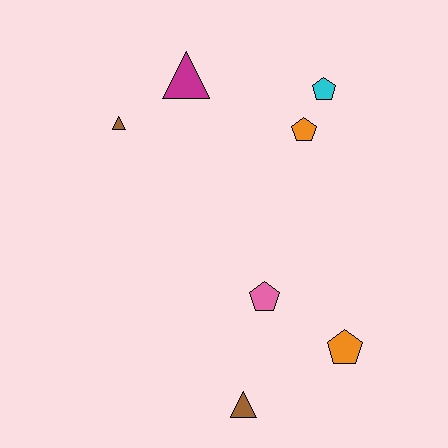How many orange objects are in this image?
There are 2 orange objects.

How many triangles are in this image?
There are 3 triangles.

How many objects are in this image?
There are 7 objects.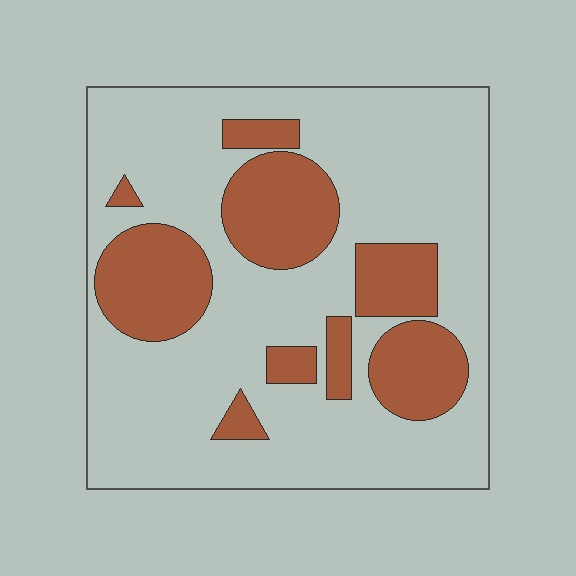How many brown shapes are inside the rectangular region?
9.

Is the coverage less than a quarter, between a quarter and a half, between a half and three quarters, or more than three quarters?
Between a quarter and a half.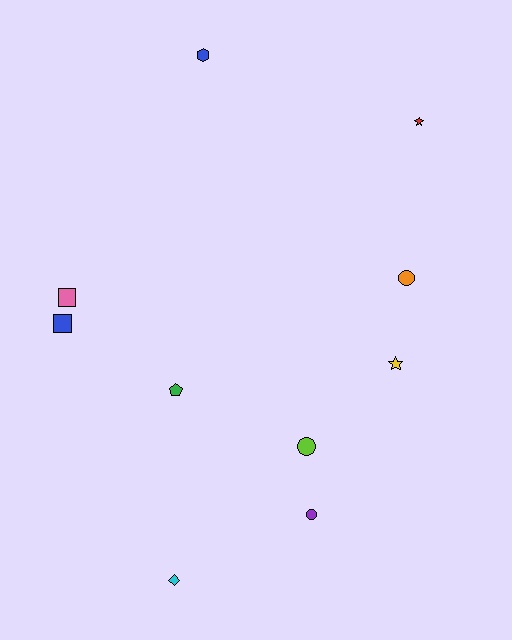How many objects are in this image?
There are 10 objects.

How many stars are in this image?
There are 2 stars.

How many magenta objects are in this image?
There are no magenta objects.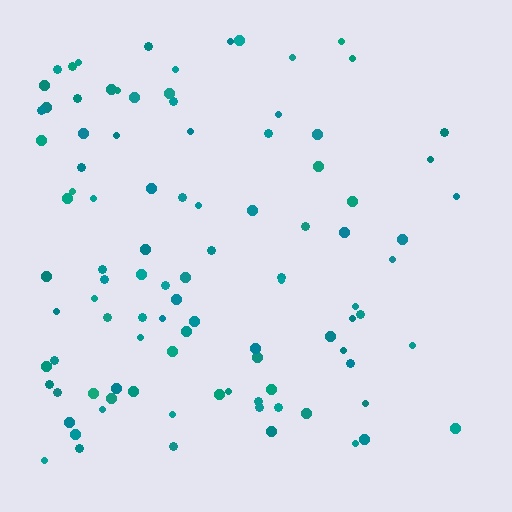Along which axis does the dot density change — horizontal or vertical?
Horizontal.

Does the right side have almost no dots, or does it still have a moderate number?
Still a moderate number, just noticeably fewer than the left.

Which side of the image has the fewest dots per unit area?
The right.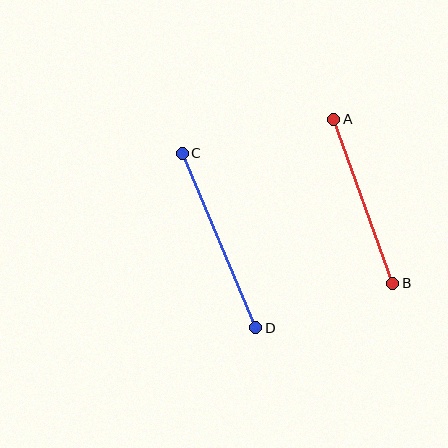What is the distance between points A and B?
The distance is approximately 175 pixels.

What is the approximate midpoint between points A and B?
The midpoint is at approximately (363, 201) pixels.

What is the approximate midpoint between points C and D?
The midpoint is at approximately (219, 240) pixels.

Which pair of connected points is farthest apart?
Points C and D are farthest apart.